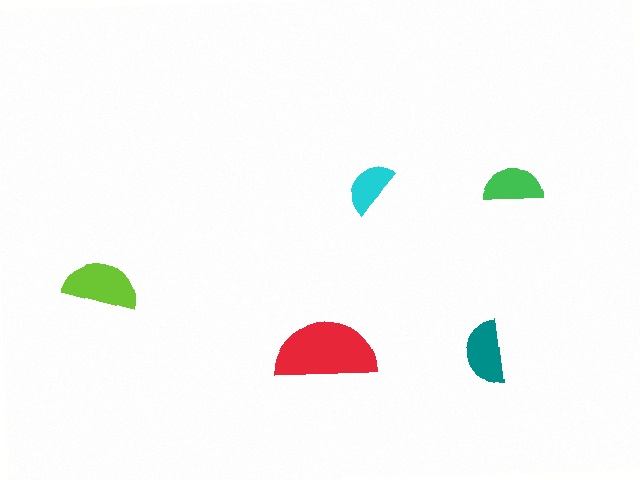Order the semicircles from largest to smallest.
the red one, the lime one, the teal one, the green one, the cyan one.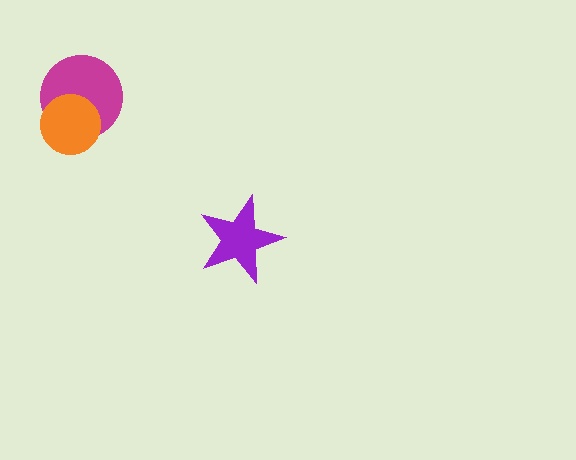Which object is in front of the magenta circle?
The orange circle is in front of the magenta circle.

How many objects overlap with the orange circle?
1 object overlaps with the orange circle.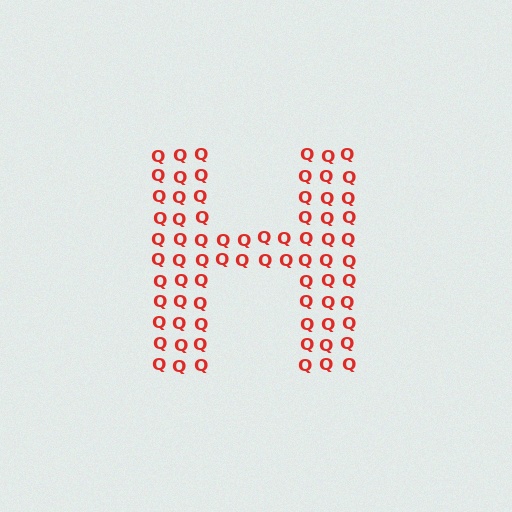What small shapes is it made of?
It is made of small letter Q's.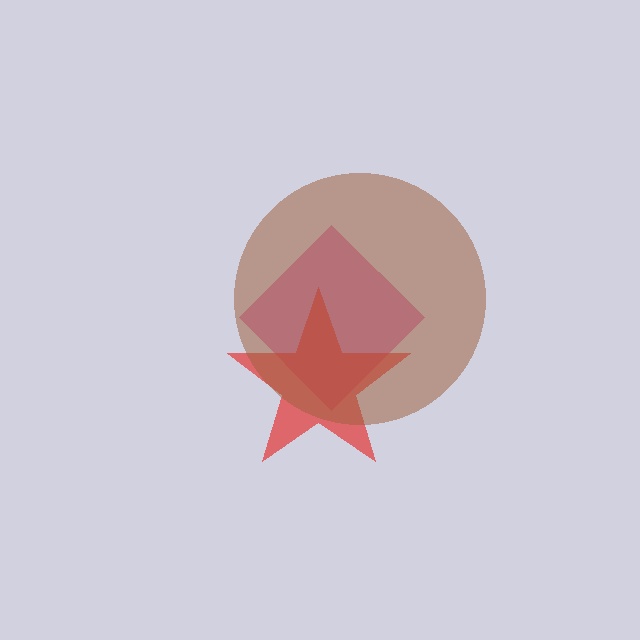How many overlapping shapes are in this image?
There are 3 overlapping shapes in the image.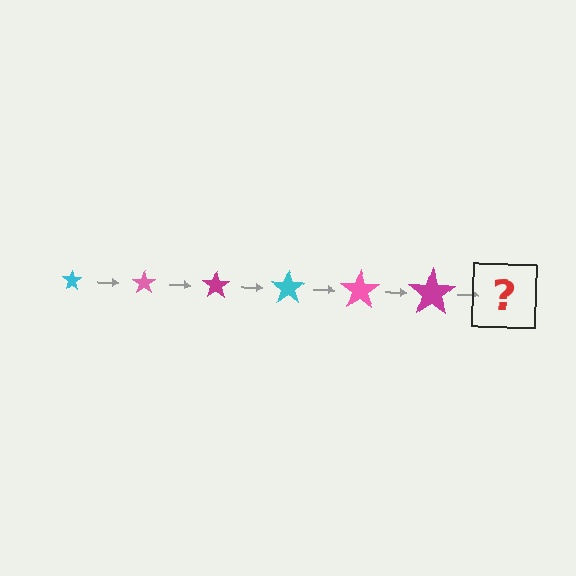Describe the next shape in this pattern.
It should be a cyan star, larger than the previous one.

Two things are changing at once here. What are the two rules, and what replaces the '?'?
The two rules are that the star grows larger each step and the color cycles through cyan, pink, and magenta. The '?' should be a cyan star, larger than the previous one.